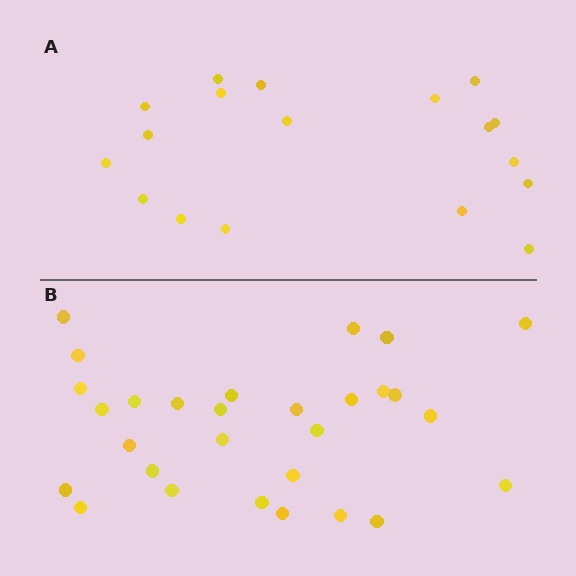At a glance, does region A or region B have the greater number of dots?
Region B (the bottom region) has more dots.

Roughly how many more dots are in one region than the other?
Region B has roughly 12 or so more dots than region A.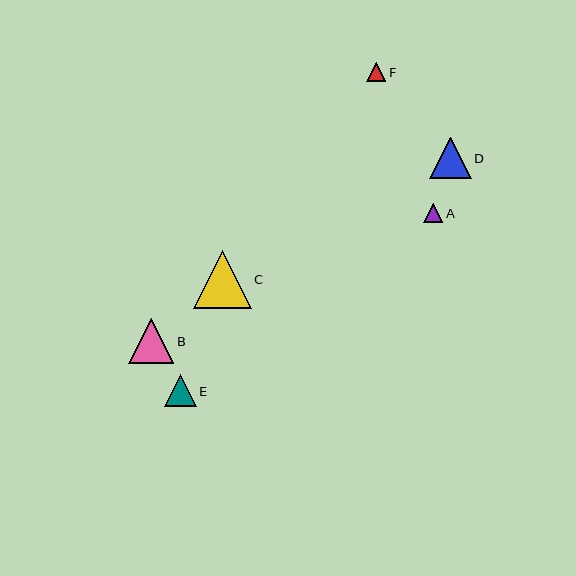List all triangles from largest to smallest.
From largest to smallest: C, B, D, E, F, A.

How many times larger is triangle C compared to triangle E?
Triangle C is approximately 1.8 times the size of triangle E.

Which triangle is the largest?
Triangle C is the largest with a size of approximately 58 pixels.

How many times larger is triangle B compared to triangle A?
Triangle B is approximately 2.4 times the size of triangle A.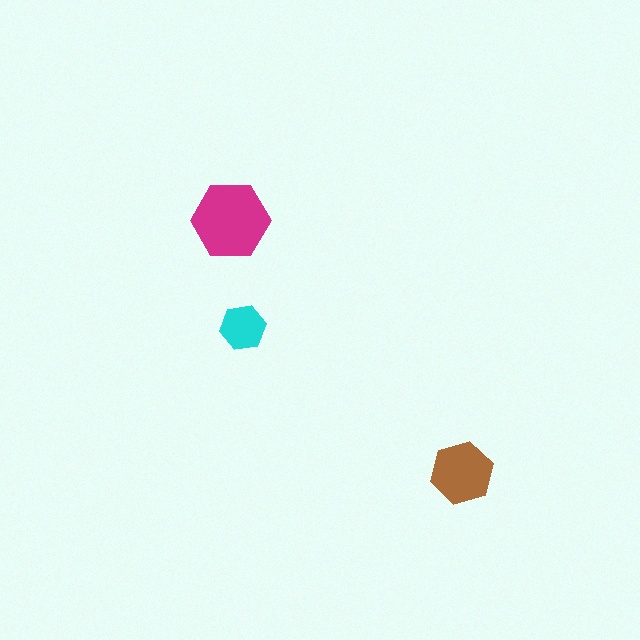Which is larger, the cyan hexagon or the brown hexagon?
The brown one.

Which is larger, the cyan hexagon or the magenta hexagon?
The magenta one.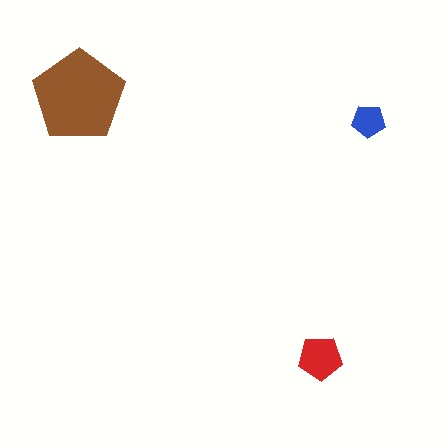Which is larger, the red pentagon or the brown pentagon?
The brown one.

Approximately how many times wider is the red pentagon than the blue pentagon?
About 1.5 times wider.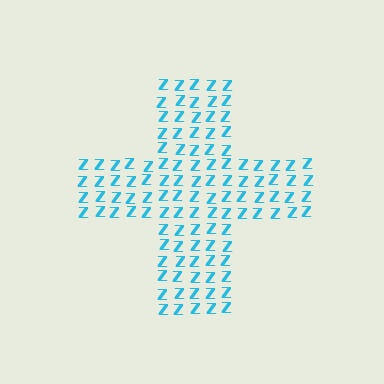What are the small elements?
The small elements are letter Z's.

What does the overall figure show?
The overall figure shows a cross.